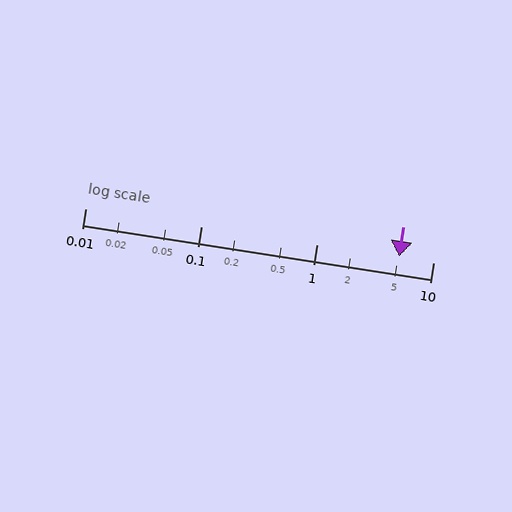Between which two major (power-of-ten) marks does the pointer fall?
The pointer is between 1 and 10.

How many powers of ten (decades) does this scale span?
The scale spans 3 decades, from 0.01 to 10.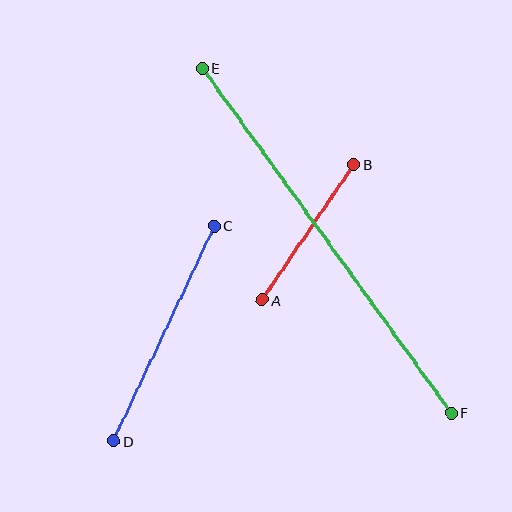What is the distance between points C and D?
The distance is approximately 238 pixels.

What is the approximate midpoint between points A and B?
The midpoint is at approximately (308, 232) pixels.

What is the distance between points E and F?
The distance is approximately 425 pixels.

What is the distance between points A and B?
The distance is approximately 164 pixels.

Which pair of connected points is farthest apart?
Points E and F are farthest apart.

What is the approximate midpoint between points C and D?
The midpoint is at approximately (164, 334) pixels.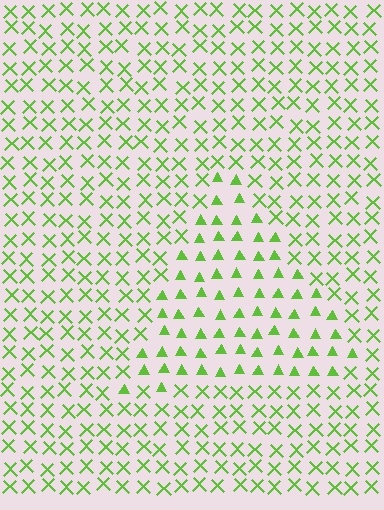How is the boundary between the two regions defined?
The boundary is defined by a change in element shape: triangles inside vs. X marks outside. All elements share the same color and spacing.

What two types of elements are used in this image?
The image uses triangles inside the triangle region and X marks outside it.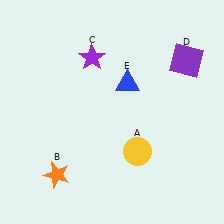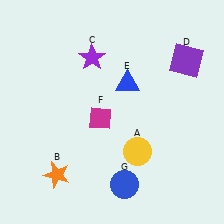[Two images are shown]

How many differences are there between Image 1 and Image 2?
There are 2 differences between the two images.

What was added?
A magenta diamond (F), a blue circle (G) were added in Image 2.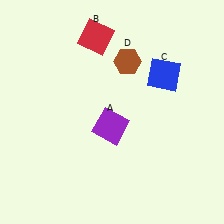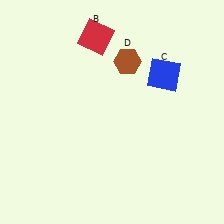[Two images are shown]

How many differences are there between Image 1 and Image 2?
There is 1 difference between the two images.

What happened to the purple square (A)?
The purple square (A) was removed in Image 2. It was in the bottom-left area of Image 1.